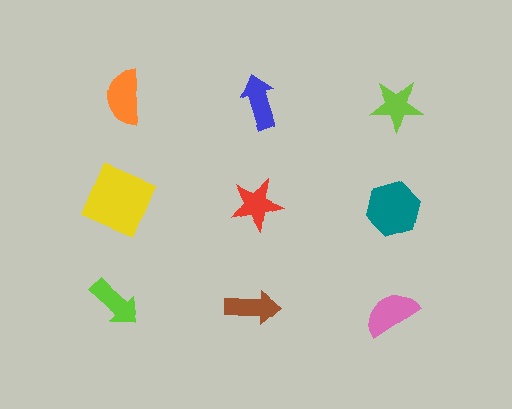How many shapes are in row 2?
3 shapes.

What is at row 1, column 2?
A blue arrow.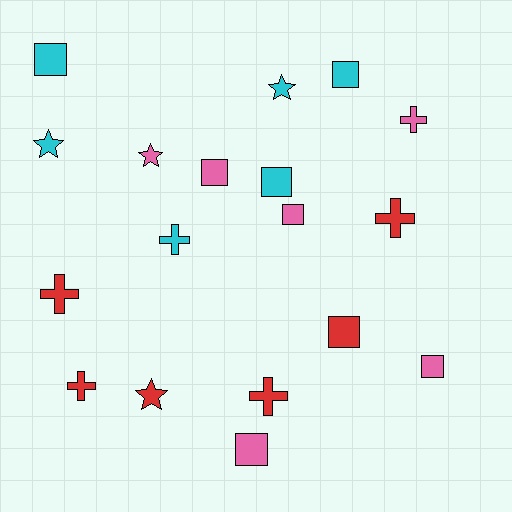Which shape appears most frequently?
Square, with 8 objects.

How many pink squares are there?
There are 4 pink squares.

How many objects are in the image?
There are 18 objects.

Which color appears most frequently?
Red, with 6 objects.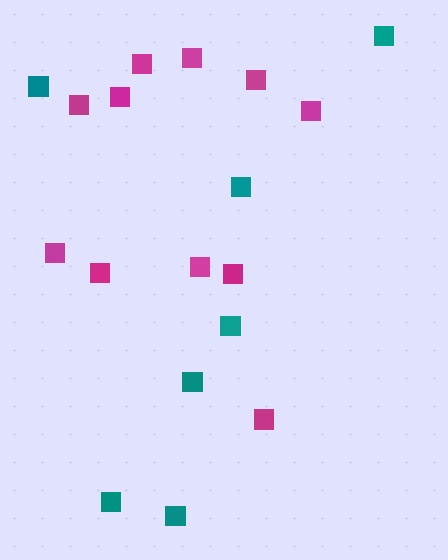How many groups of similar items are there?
There are 2 groups: one group of magenta squares (11) and one group of teal squares (7).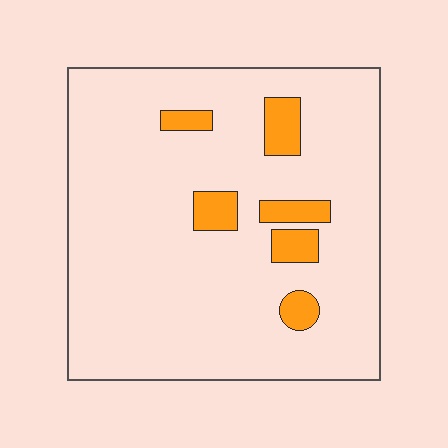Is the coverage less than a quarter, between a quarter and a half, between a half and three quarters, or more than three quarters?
Less than a quarter.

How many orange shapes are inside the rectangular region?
6.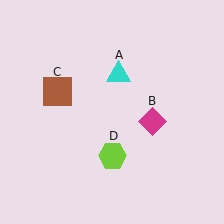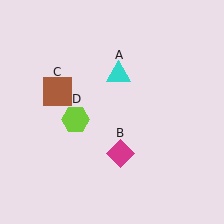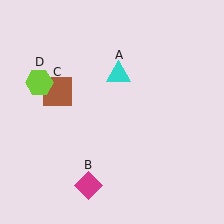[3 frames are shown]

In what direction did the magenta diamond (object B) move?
The magenta diamond (object B) moved down and to the left.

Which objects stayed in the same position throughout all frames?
Cyan triangle (object A) and brown square (object C) remained stationary.